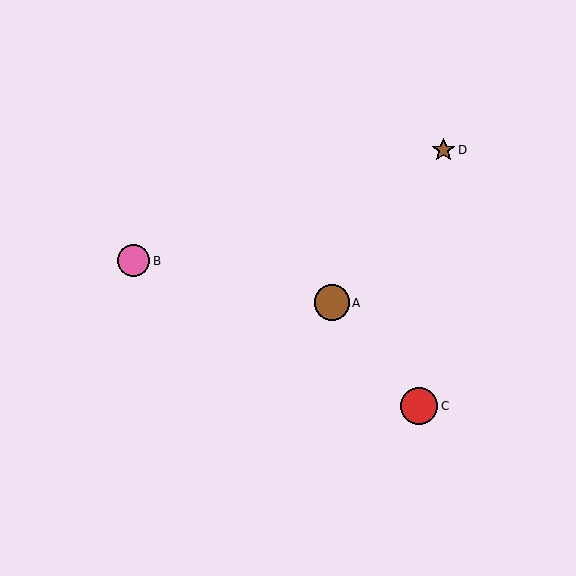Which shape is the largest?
The red circle (labeled C) is the largest.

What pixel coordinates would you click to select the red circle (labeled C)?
Click at (419, 406) to select the red circle C.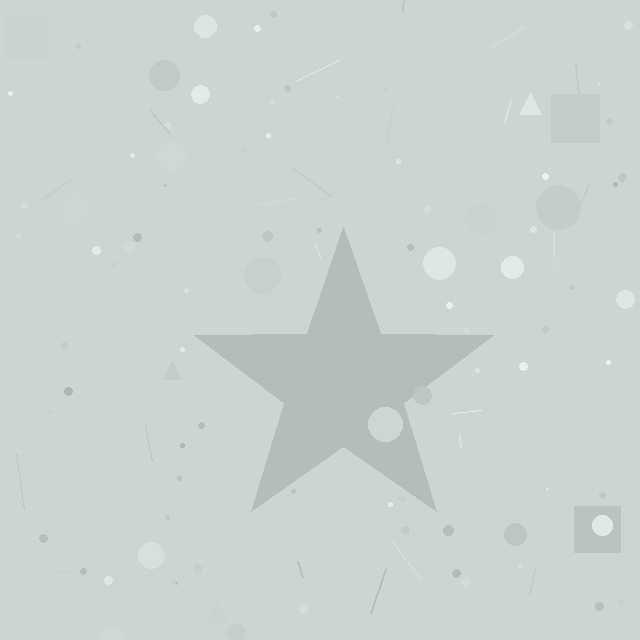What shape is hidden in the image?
A star is hidden in the image.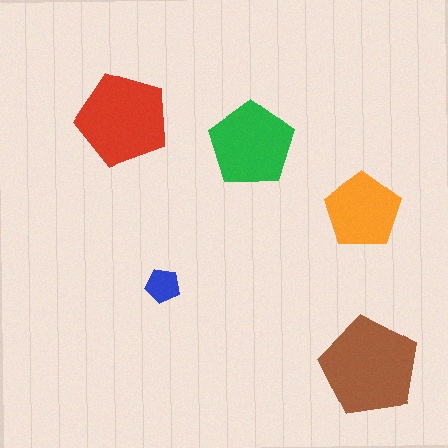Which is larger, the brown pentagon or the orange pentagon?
The brown one.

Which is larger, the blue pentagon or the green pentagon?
The green one.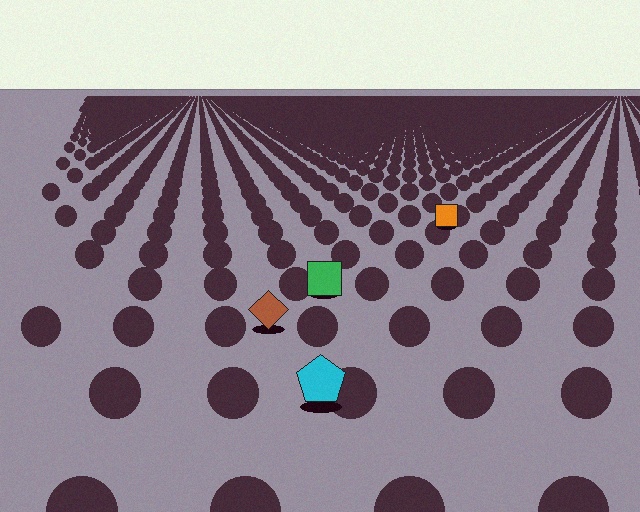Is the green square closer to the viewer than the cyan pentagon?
No. The cyan pentagon is closer — you can tell from the texture gradient: the ground texture is coarser near it.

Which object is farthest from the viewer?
The orange square is farthest from the viewer. It appears smaller and the ground texture around it is denser.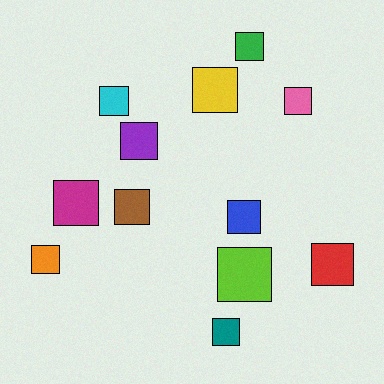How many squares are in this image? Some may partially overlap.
There are 12 squares.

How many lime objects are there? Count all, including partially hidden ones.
There is 1 lime object.